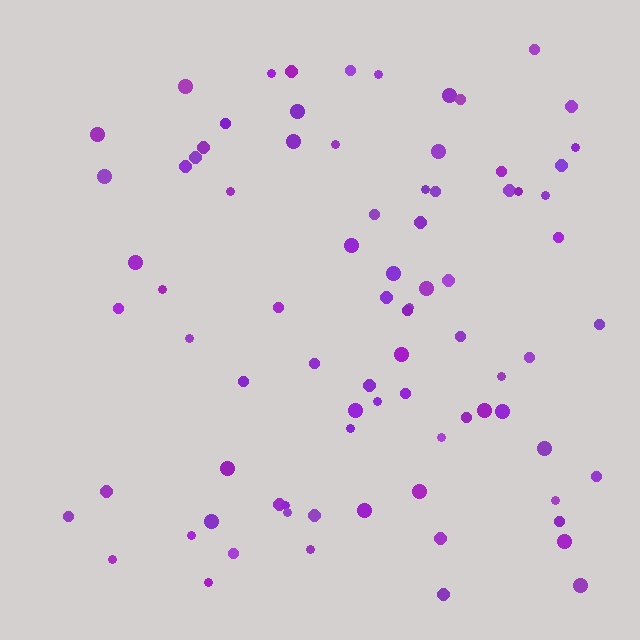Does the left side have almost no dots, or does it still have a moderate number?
Still a moderate number, just noticeably fewer than the right.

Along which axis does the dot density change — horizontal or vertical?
Horizontal.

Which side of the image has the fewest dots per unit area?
The left.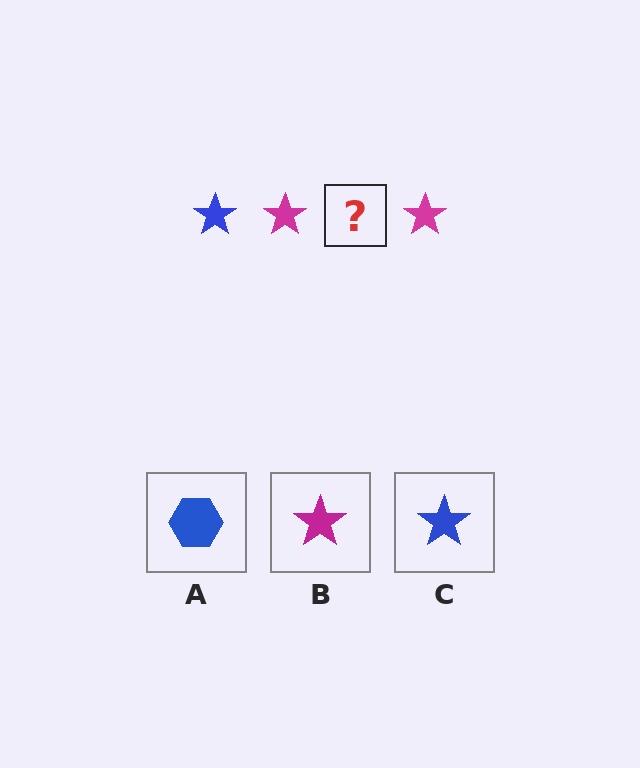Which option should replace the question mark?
Option C.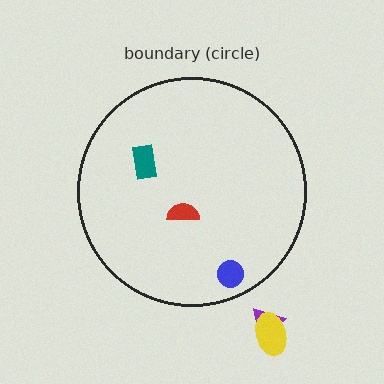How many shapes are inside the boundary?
3 inside, 2 outside.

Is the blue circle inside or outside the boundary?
Inside.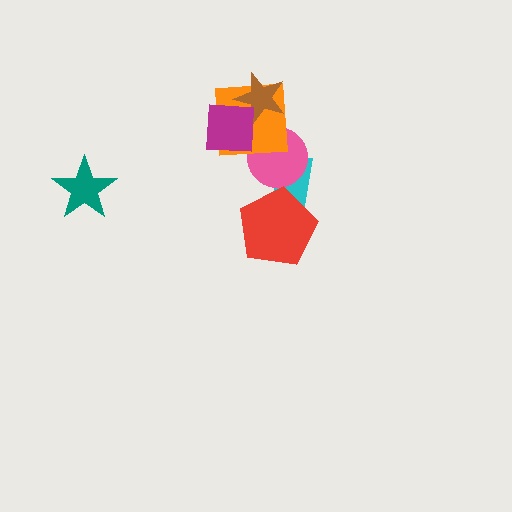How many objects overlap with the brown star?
2 objects overlap with the brown star.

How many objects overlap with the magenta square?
3 objects overlap with the magenta square.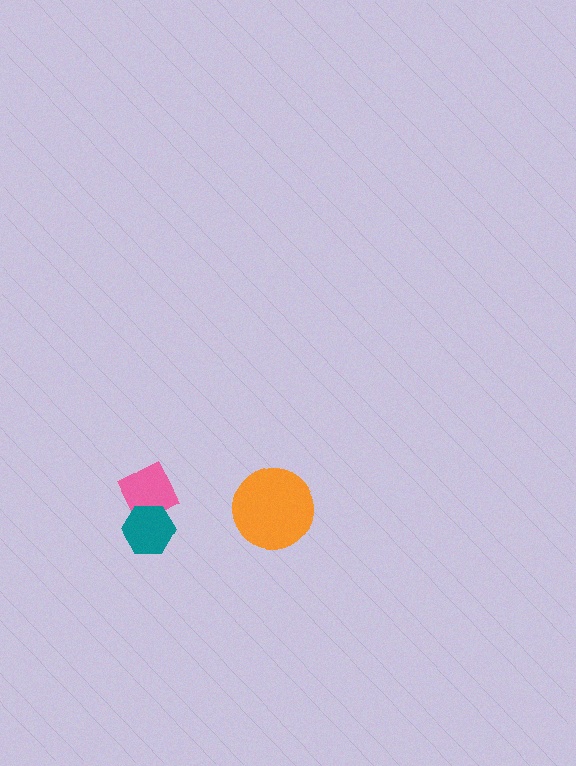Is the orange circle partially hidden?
No, no other shape covers it.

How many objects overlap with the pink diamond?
1 object overlaps with the pink diamond.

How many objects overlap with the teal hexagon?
1 object overlaps with the teal hexagon.